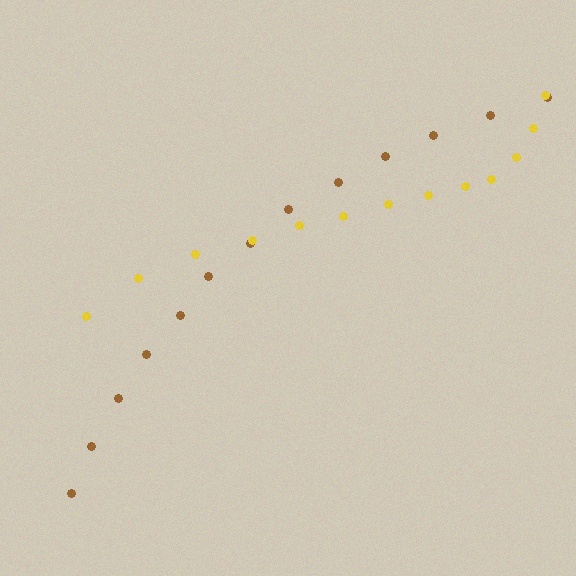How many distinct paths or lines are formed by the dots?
There are 2 distinct paths.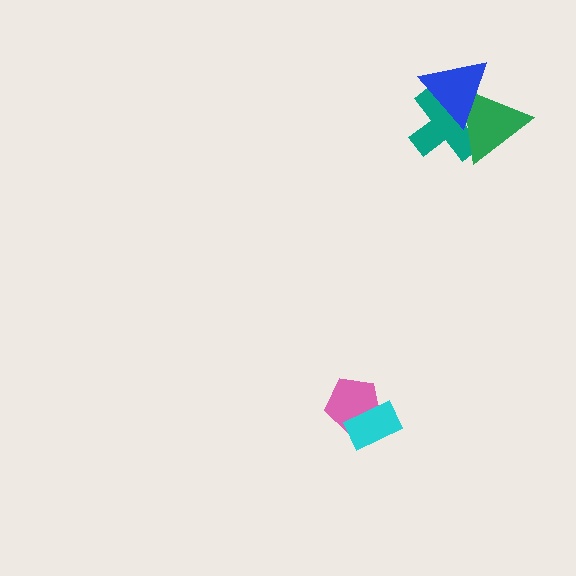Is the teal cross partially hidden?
Yes, it is partially covered by another shape.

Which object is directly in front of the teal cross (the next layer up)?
The green triangle is directly in front of the teal cross.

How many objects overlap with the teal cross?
2 objects overlap with the teal cross.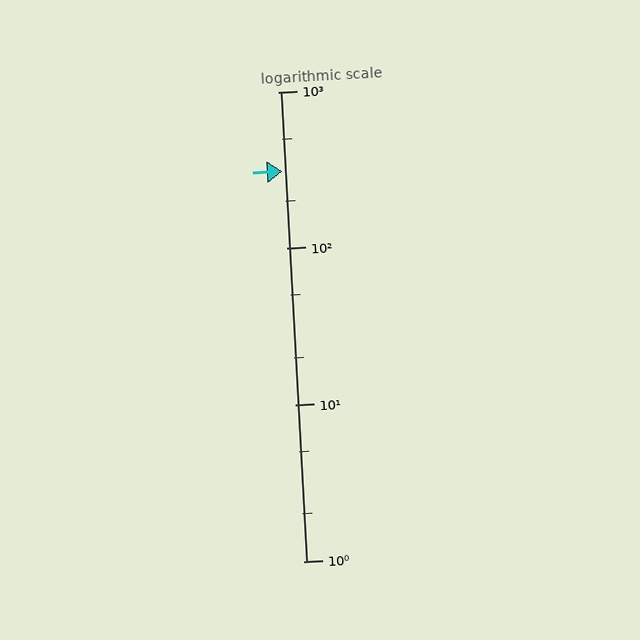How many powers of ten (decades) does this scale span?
The scale spans 3 decades, from 1 to 1000.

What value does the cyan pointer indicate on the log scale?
The pointer indicates approximately 310.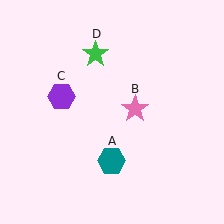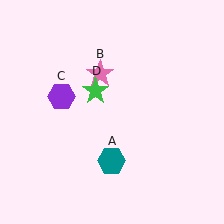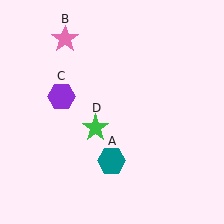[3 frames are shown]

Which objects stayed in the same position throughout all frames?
Teal hexagon (object A) and purple hexagon (object C) remained stationary.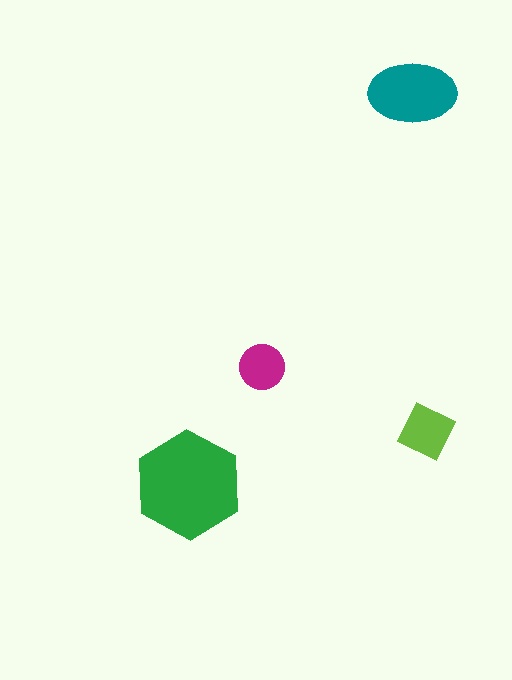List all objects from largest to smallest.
The green hexagon, the teal ellipse, the lime square, the magenta circle.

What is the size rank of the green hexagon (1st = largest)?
1st.